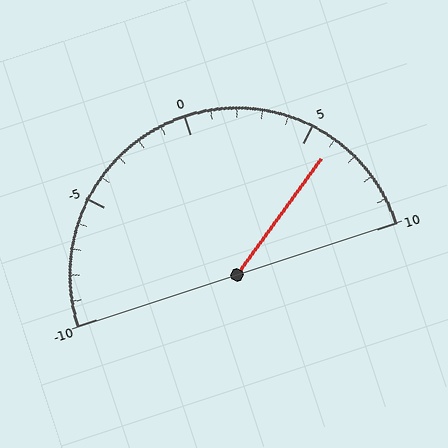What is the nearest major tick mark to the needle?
The nearest major tick mark is 5.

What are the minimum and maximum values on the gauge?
The gauge ranges from -10 to 10.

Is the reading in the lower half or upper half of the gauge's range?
The reading is in the upper half of the range (-10 to 10).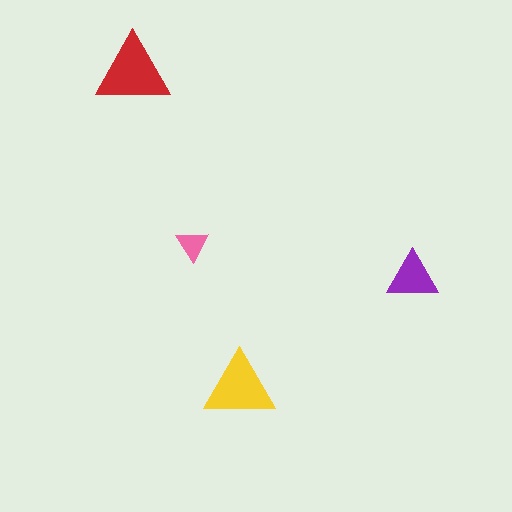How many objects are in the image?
There are 4 objects in the image.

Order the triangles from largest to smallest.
the red one, the yellow one, the purple one, the pink one.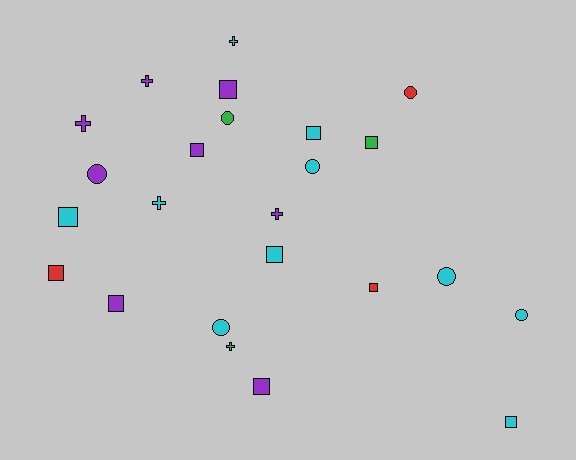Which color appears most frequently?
Cyan, with 10 objects.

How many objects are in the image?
There are 24 objects.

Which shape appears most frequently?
Square, with 11 objects.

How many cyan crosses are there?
There are 2 cyan crosses.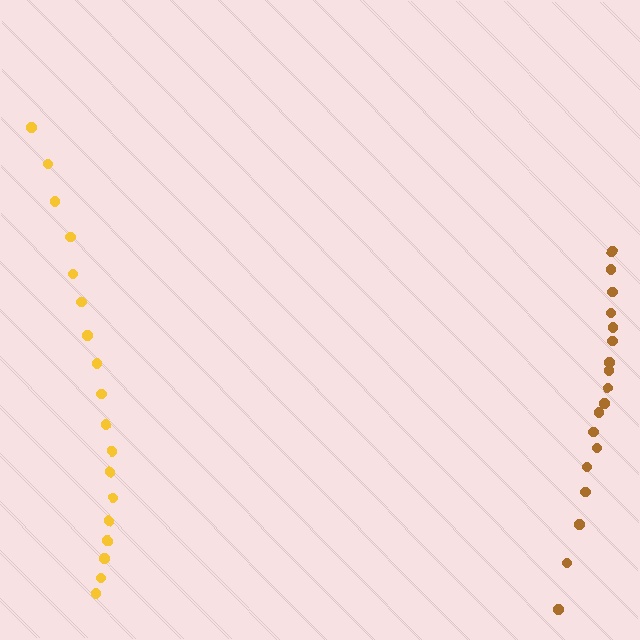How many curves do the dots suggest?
There are 2 distinct paths.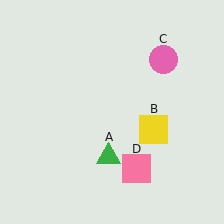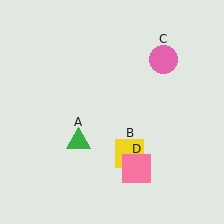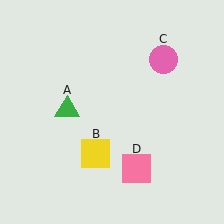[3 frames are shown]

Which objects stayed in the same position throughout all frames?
Pink circle (object C) and pink square (object D) remained stationary.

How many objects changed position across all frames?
2 objects changed position: green triangle (object A), yellow square (object B).